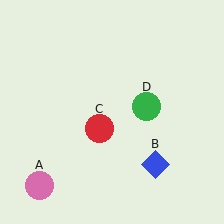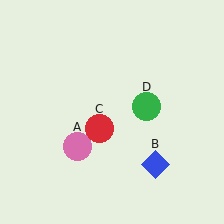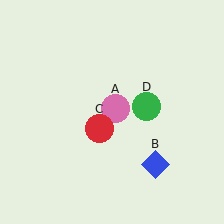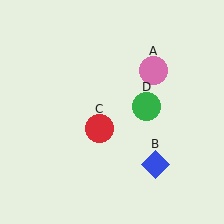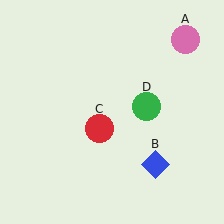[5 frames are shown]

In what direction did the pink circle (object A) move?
The pink circle (object A) moved up and to the right.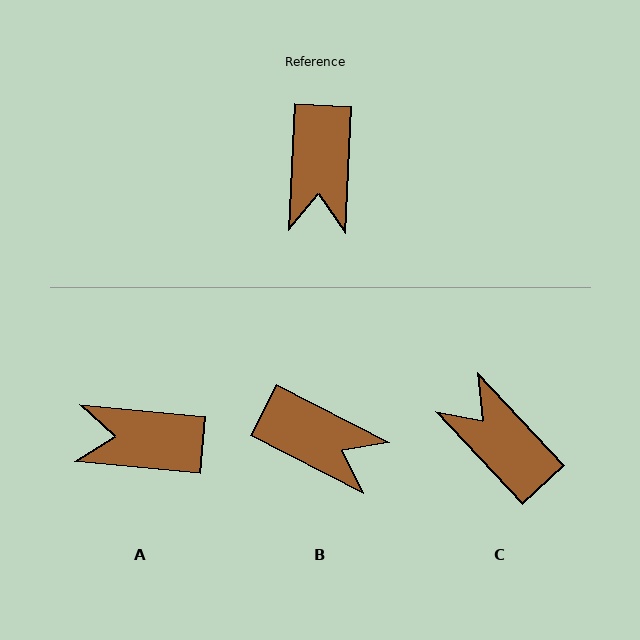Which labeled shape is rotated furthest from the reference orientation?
C, about 134 degrees away.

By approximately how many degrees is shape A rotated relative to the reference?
Approximately 93 degrees clockwise.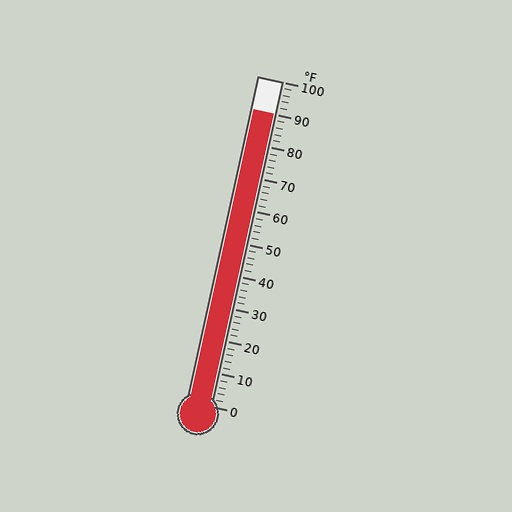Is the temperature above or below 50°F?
The temperature is above 50°F.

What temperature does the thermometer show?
The thermometer shows approximately 90°F.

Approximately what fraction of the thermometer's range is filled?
The thermometer is filled to approximately 90% of its range.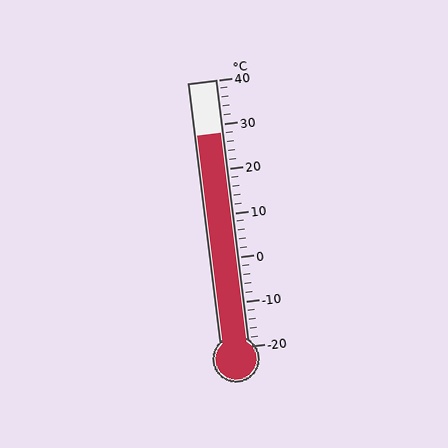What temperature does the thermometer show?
The thermometer shows approximately 28°C.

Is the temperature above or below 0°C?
The temperature is above 0°C.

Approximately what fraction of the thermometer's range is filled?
The thermometer is filled to approximately 80% of its range.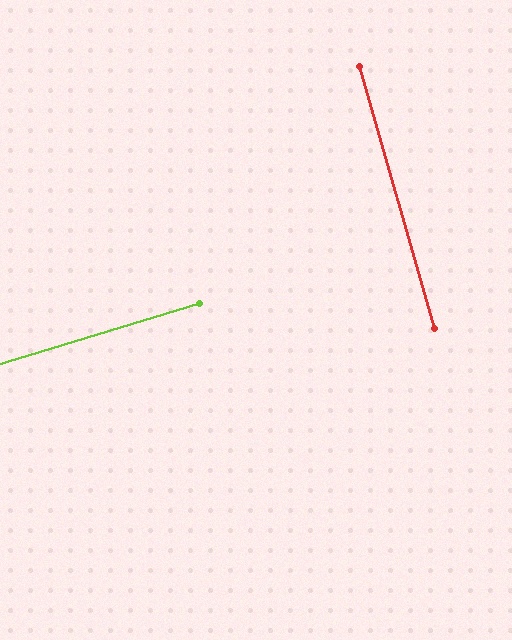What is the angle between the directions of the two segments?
Approximately 89 degrees.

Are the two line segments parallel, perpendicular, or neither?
Perpendicular — they meet at approximately 89°.